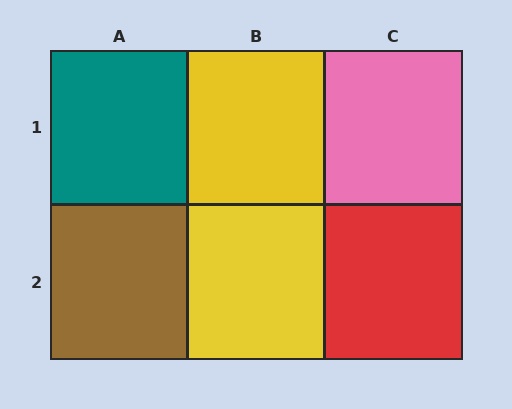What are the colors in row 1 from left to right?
Teal, yellow, pink.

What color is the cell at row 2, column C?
Red.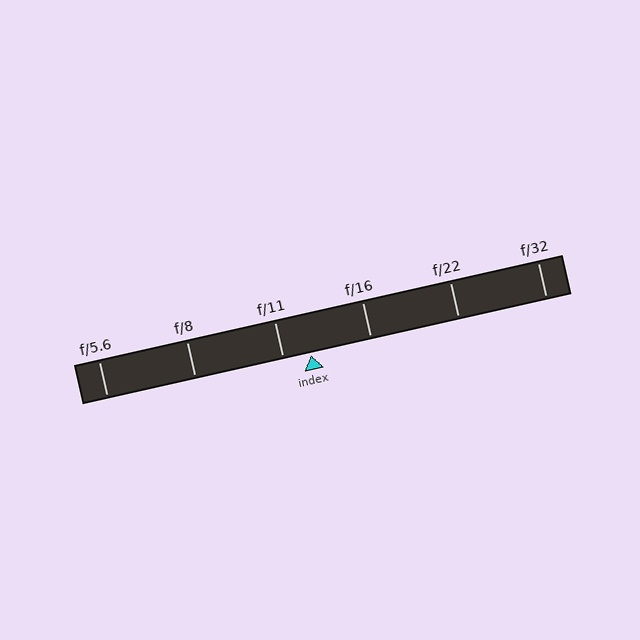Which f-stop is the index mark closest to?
The index mark is closest to f/11.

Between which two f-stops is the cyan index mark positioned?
The index mark is between f/11 and f/16.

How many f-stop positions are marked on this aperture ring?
There are 6 f-stop positions marked.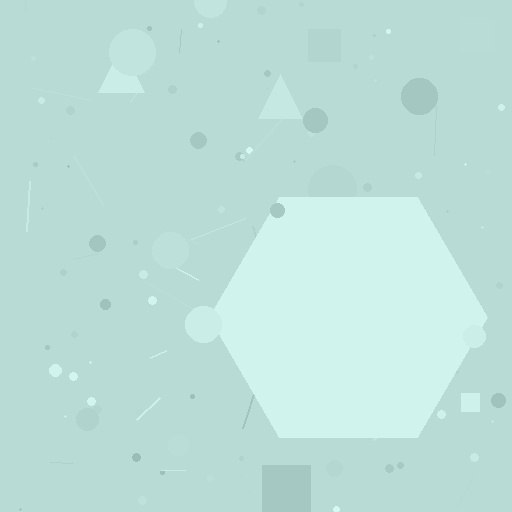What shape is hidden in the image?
A hexagon is hidden in the image.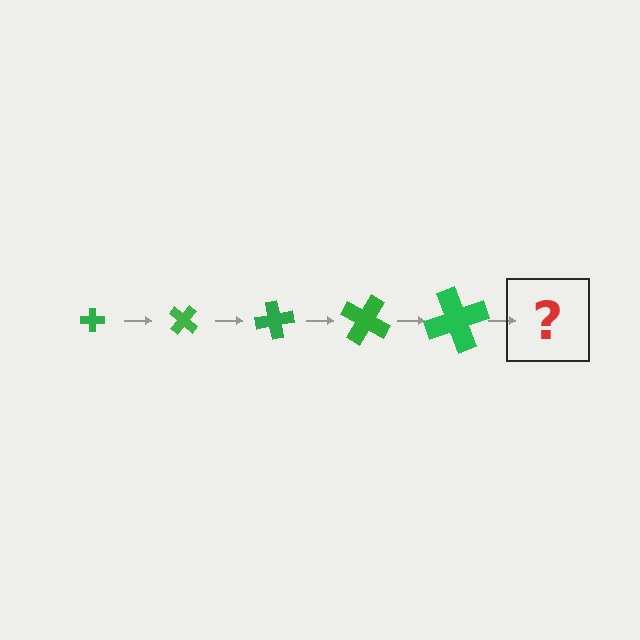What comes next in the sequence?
The next element should be a cross, larger than the previous one and rotated 200 degrees from the start.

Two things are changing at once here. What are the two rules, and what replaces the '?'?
The two rules are that the cross grows larger each step and it rotates 40 degrees each step. The '?' should be a cross, larger than the previous one and rotated 200 degrees from the start.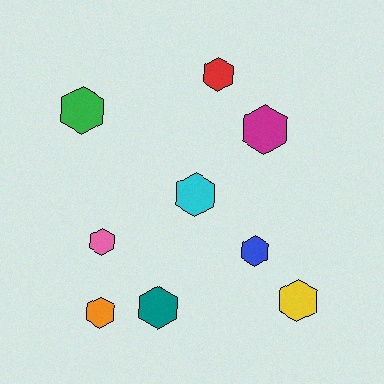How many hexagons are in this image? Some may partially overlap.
There are 9 hexagons.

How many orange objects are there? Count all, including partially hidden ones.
There is 1 orange object.